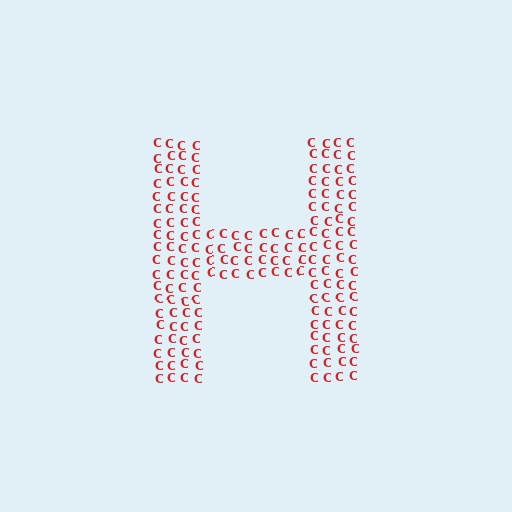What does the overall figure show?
The overall figure shows the letter H.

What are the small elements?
The small elements are letter C's.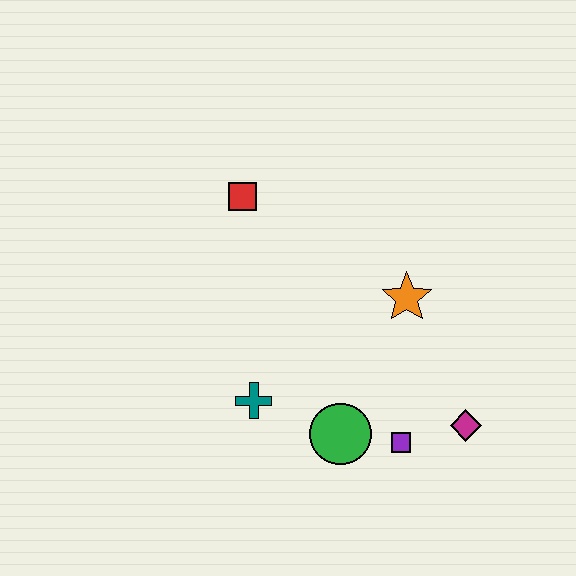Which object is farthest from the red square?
The magenta diamond is farthest from the red square.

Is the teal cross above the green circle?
Yes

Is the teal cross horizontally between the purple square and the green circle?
No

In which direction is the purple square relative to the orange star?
The purple square is below the orange star.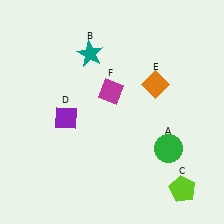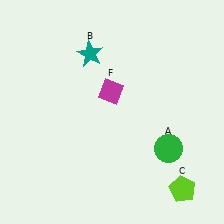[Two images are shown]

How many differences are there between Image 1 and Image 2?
There are 2 differences between the two images.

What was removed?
The purple diamond (D), the orange diamond (E) were removed in Image 2.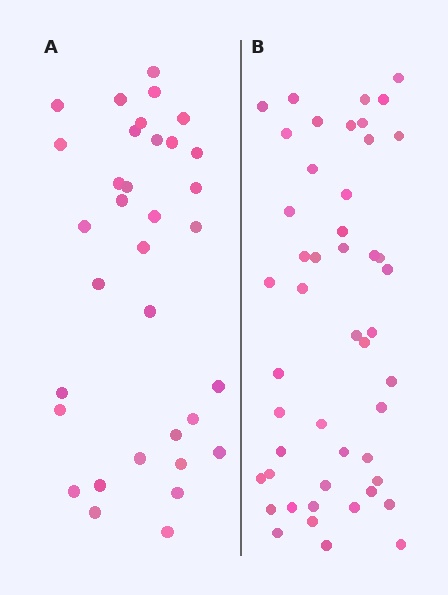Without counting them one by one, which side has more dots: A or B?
Region B (the right region) has more dots.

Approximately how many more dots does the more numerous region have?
Region B has approximately 15 more dots than region A.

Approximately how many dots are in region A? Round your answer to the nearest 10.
About 30 dots. (The exact count is 34, which rounds to 30.)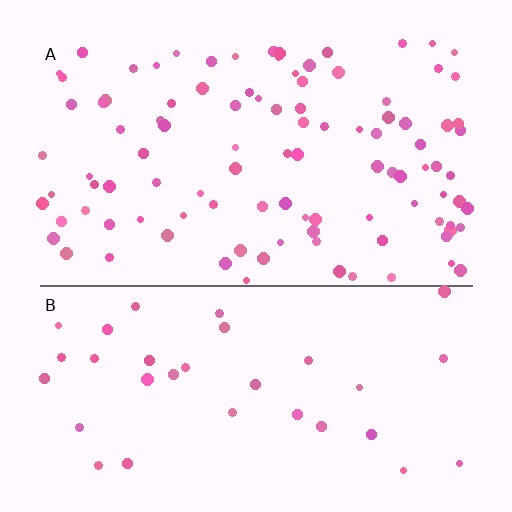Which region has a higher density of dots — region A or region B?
A (the top).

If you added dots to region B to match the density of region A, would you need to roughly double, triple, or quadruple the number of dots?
Approximately triple.